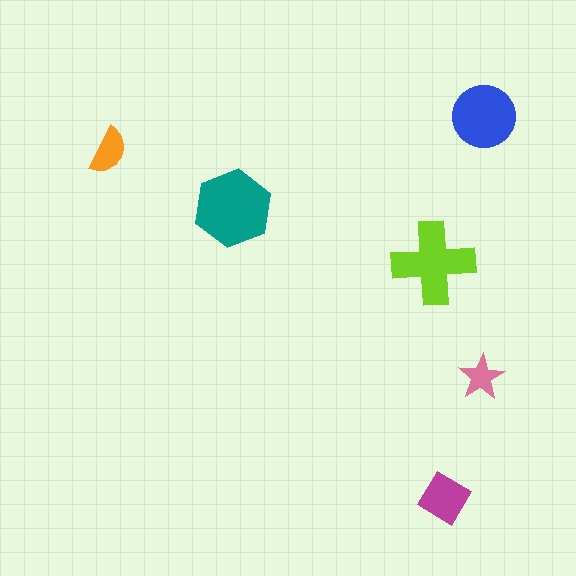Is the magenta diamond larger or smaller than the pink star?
Larger.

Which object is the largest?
The teal hexagon.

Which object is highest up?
The blue circle is topmost.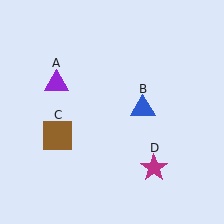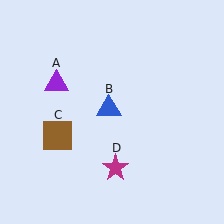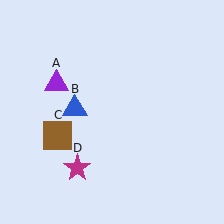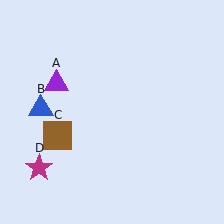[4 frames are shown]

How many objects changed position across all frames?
2 objects changed position: blue triangle (object B), magenta star (object D).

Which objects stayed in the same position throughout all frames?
Purple triangle (object A) and brown square (object C) remained stationary.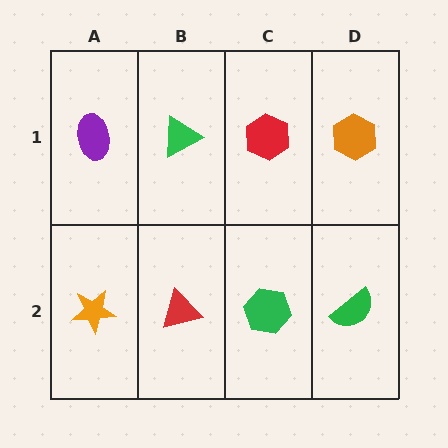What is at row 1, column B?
A green triangle.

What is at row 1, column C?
A red hexagon.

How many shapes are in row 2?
4 shapes.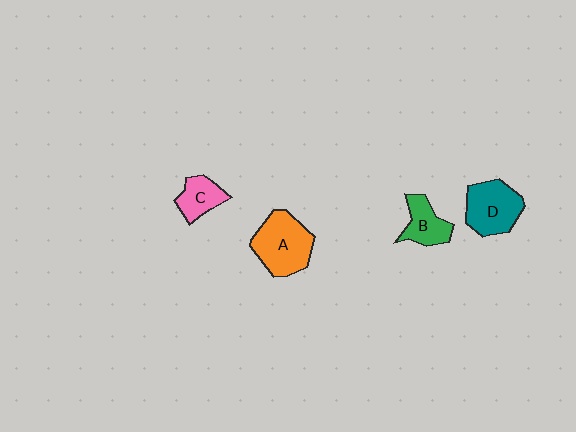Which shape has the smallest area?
Shape C (pink).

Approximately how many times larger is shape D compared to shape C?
Approximately 1.7 times.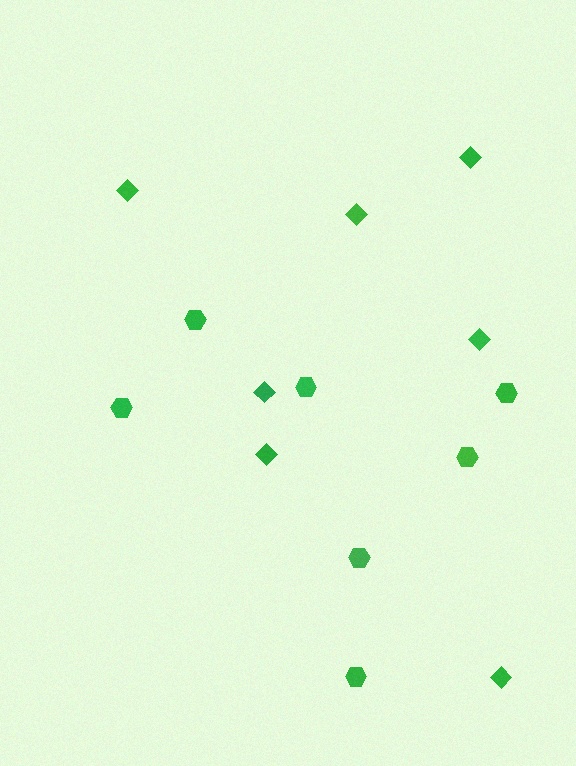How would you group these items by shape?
There are 2 groups: one group of hexagons (7) and one group of diamonds (7).